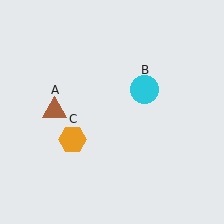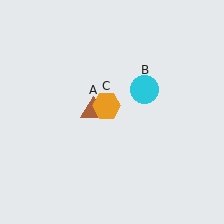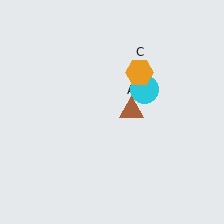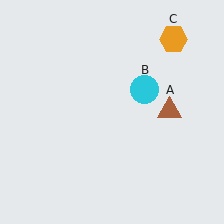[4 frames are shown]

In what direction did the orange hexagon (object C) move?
The orange hexagon (object C) moved up and to the right.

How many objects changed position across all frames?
2 objects changed position: brown triangle (object A), orange hexagon (object C).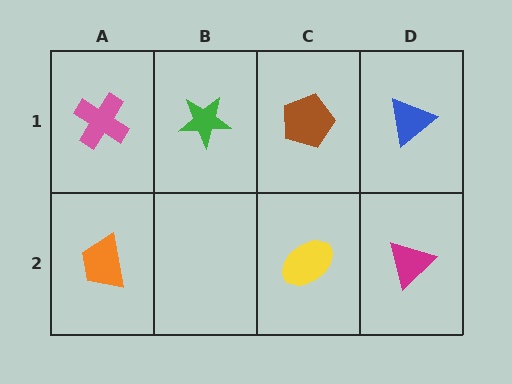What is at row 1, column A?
A pink cross.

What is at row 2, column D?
A magenta triangle.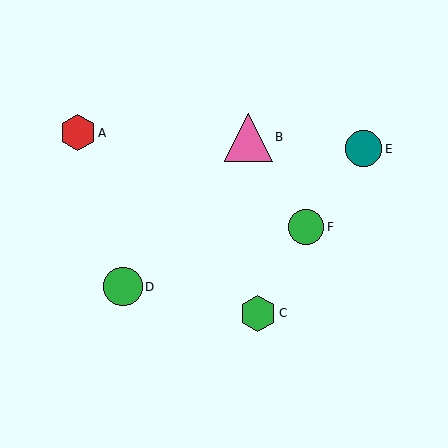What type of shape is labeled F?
Shape F is a green circle.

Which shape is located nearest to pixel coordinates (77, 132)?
The red hexagon (labeled A) at (78, 133) is nearest to that location.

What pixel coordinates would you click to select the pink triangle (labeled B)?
Click at (249, 137) to select the pink triangle B.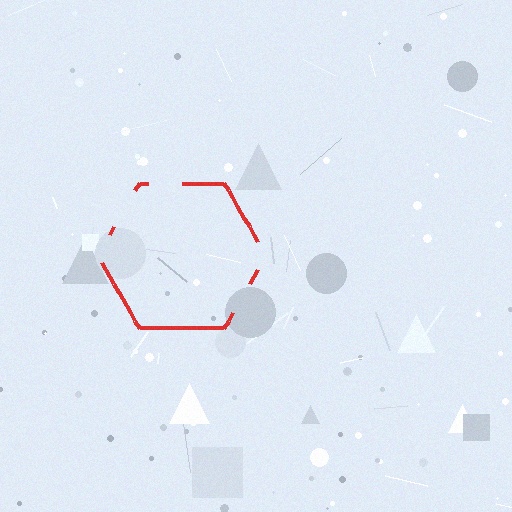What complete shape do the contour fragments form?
The contour fragments form a hexagon.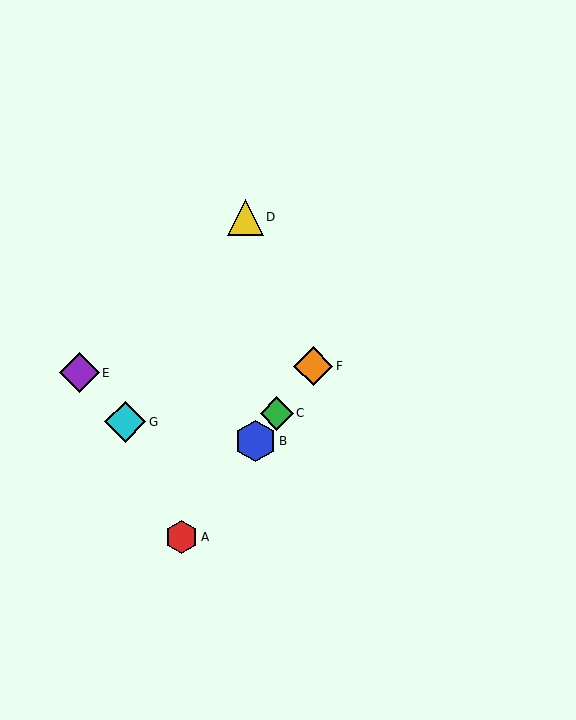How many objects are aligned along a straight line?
4 objects (A, B, C, F) are aligned along a straight line.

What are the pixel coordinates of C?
Object C is at (277, 413).